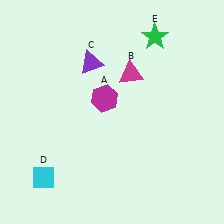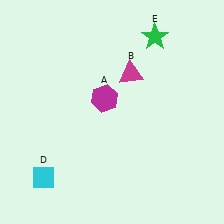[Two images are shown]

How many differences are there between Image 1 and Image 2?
There is 1 difference between the two images.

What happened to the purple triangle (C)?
The purple triangle (C) was removed in Image 2. It was in the top-left area of Image 1.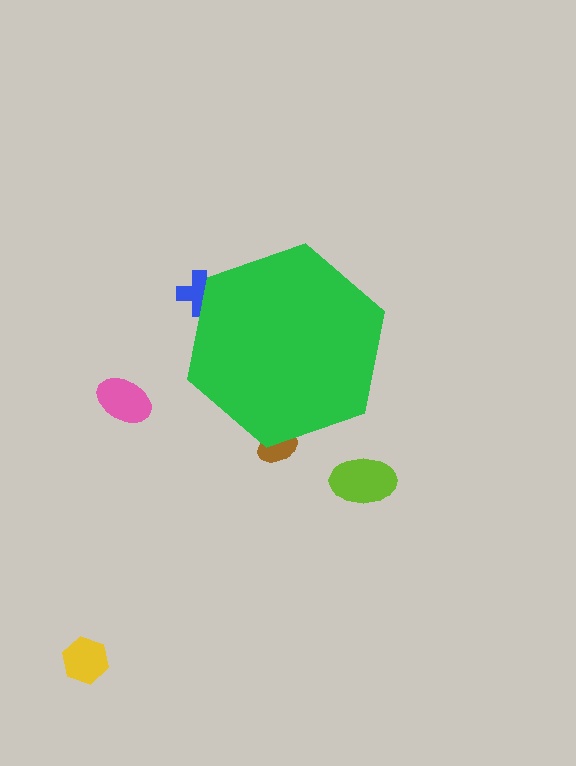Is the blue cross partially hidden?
Yes, the blue cross is partially hidden behind the green hexagon.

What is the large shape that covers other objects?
A green hexagon.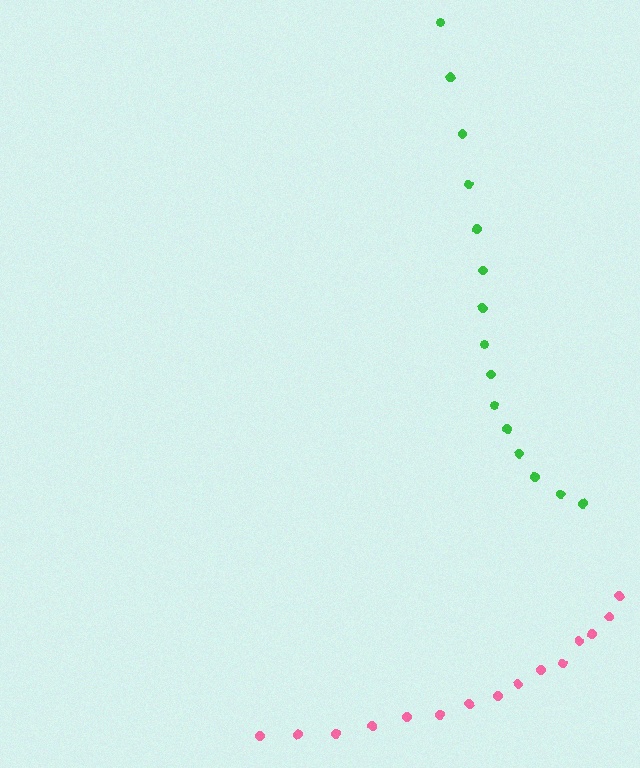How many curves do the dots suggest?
There are 2 distinct paths.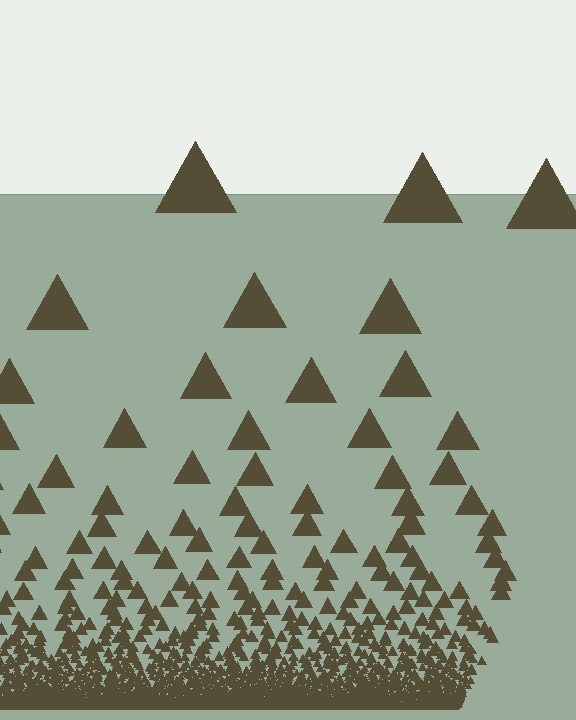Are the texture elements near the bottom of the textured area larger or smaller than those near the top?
Smaller. The gradient is inverted — elements near the bottom are smaller and denser.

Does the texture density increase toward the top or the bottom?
Density increases toward the bottom.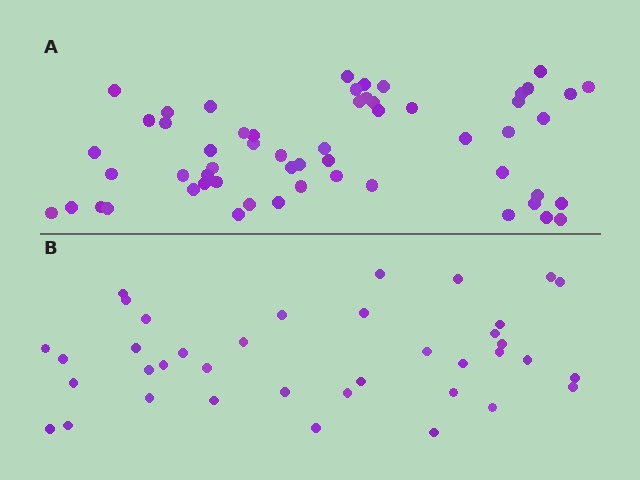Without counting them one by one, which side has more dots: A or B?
Region A (the top region) has more dots.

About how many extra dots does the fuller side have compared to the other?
Region A has approximately 20 more dots than region B.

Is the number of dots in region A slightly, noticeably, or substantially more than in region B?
Region A has substantially more. The ratio is roughly 1.5 to 1.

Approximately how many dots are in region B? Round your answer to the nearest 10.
About 40 dots. (The exact count is 38, which rounds to 40.)